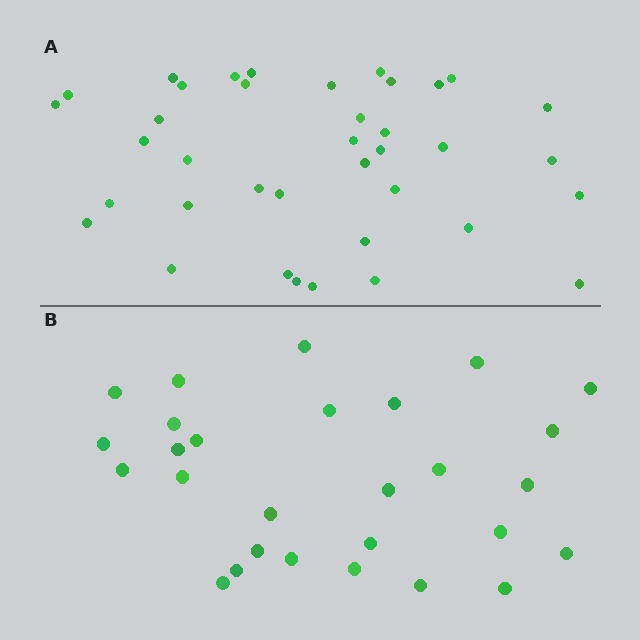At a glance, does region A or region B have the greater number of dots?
Region A (the top region) has more dots.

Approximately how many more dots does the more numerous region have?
Region A has roughly 10 or so more dots than region B.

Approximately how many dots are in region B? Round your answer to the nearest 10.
About 30 dots. (The exact count is 28, which rounds to 30.)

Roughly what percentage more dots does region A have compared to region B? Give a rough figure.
About 35% more.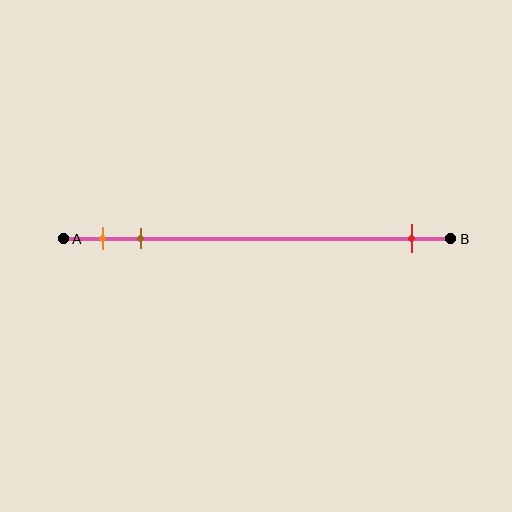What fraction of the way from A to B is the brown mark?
The brown mark is approximately 20% (0.2) of the way from A to B.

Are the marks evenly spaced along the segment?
No, the marks are not evenly spaced.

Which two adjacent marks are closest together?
The orange and brown marks are the closest adjacent pair.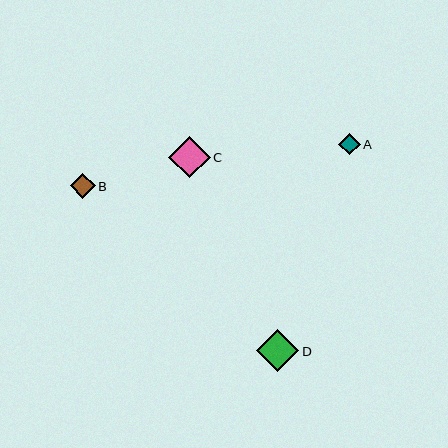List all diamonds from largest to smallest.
From largest to smallest: D, C, B, A.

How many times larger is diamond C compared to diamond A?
Diamond C is approximately 1.9 times the size of diamond A.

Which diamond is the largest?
Diamond D is the largest with a size of approximately 42 pixels.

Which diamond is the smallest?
Diamond A is the smallest with a size of approximately 21 pixels.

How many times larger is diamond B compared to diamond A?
Diamond B is approximately 1.2 times the size of diamond A.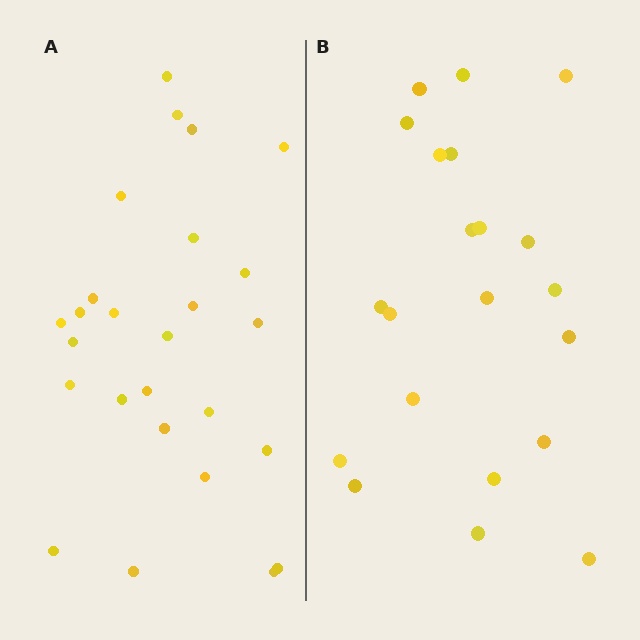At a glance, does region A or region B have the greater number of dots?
Region A (the left region) has more dots.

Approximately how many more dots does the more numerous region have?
Region A has about 5 more dots than region B.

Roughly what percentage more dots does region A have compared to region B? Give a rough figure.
About 25% more.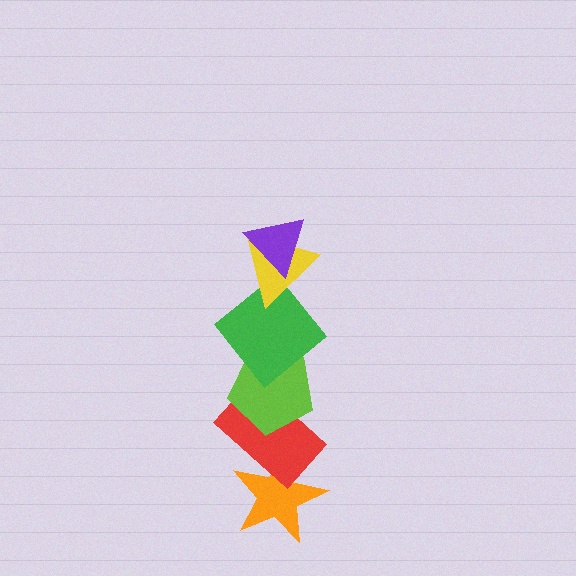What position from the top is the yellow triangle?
The yellow triangle is 2nd from the top.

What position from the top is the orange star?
The orange star is 6th from the top.